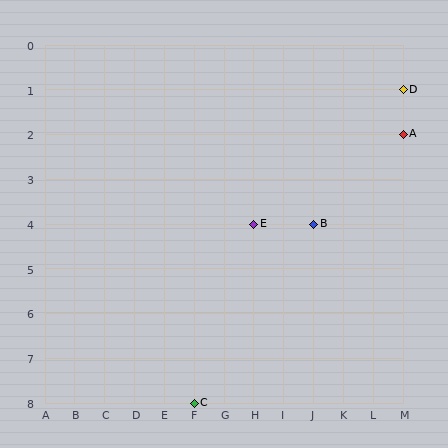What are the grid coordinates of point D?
Point D is at grid coordinates (M, 1).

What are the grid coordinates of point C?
Point C is at grid coordinates (F, 8).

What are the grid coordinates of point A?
Point A is at grid coordinates (M, 2).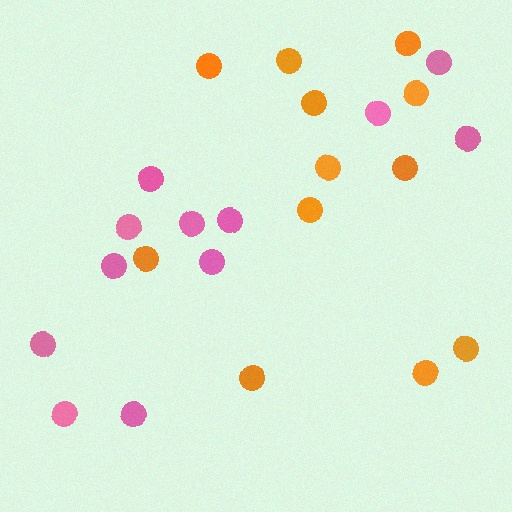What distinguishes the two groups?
There are 2 groups: one group of orange circles (12) and one group of pink circles (12).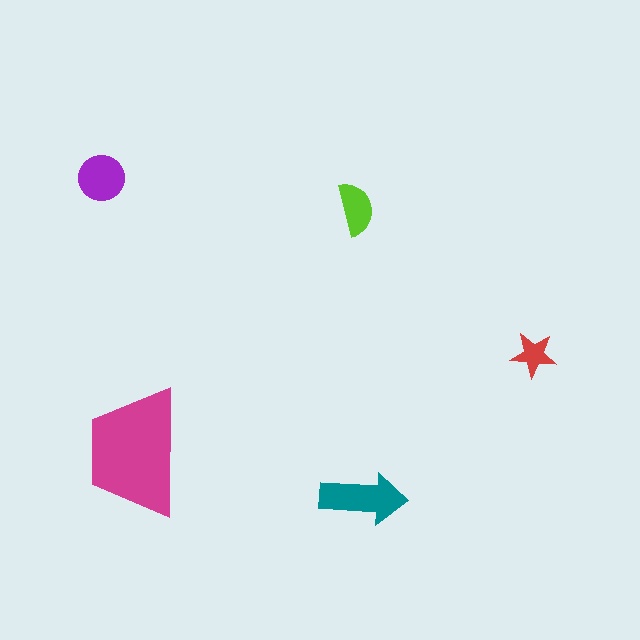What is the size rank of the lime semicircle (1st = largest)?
4th.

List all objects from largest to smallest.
The magenta trapezoid, the teal arrow, the purple circle, the lime semicircle, the red star.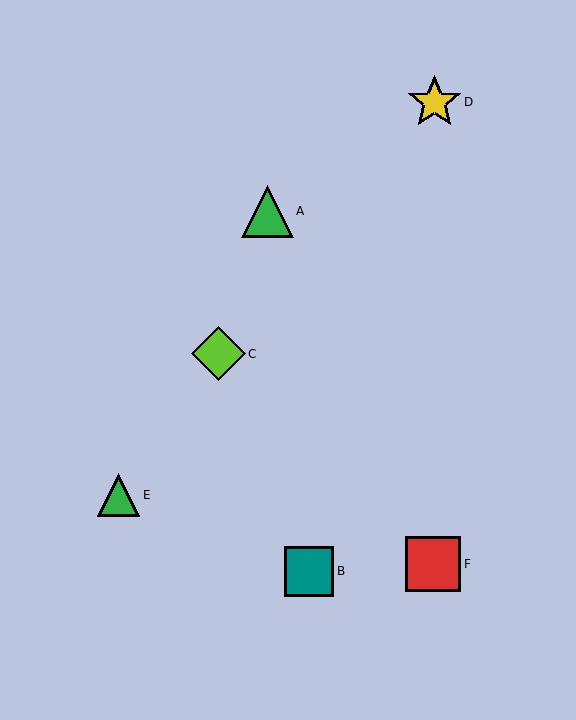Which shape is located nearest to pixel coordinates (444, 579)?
The red square (labeled F) at (433, 564) is nearest to that location.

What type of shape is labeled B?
Shape B is a teal square.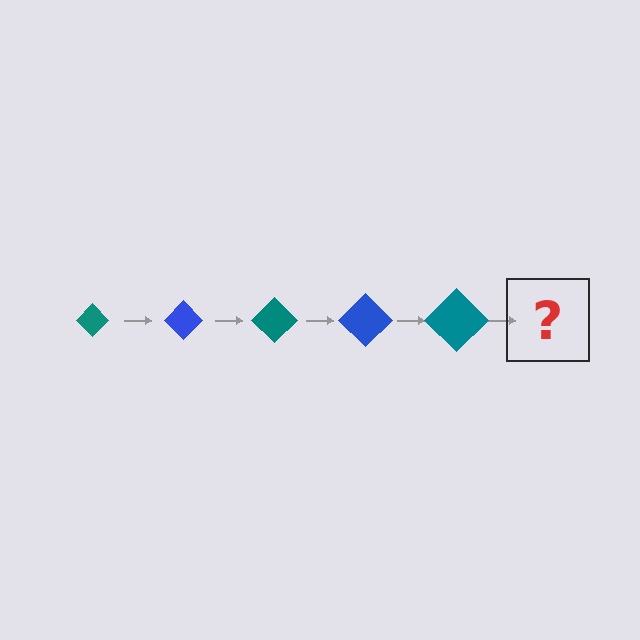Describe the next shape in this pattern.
It should be a blue diamond, larger than the previous one.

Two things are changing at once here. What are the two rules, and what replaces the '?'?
The two rules are that the diamond grows larger each step and the color cycles through teal and blue. The '?' should be a blue diamond, larger than the previous one.